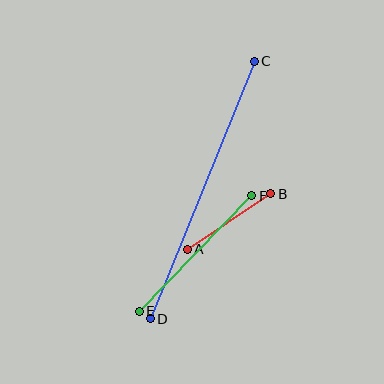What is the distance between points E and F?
The distance is approximately 161 pixels.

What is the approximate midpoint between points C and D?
The midpoint is at approximately (202, 190) pixels.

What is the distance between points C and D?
The distance is approximately 278 pixels.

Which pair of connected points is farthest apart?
Points C and D are farthest apart.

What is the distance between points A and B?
The distance is approximately 100 pixels.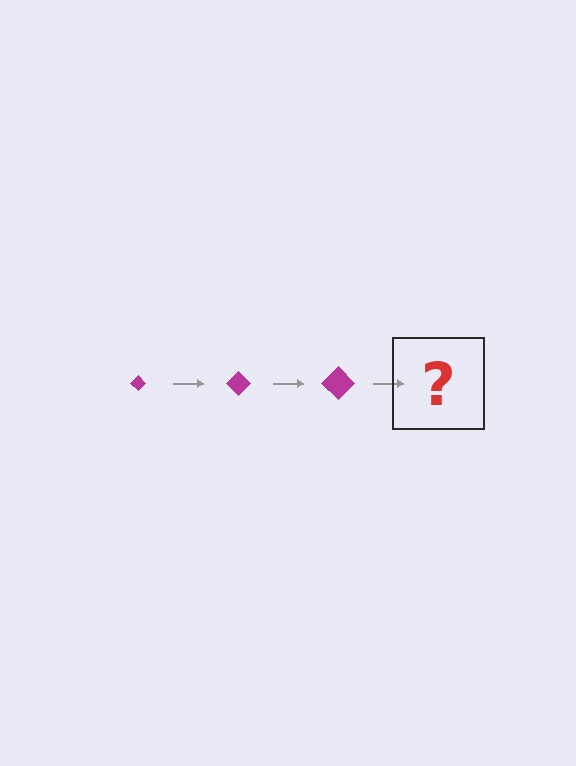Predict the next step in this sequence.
The next step is a magenta diamond, larger than the previous one.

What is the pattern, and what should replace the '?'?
The pattern is that the diamond gets progressively larger each step. The '?' should be a magenta diamond, larger than the previous one.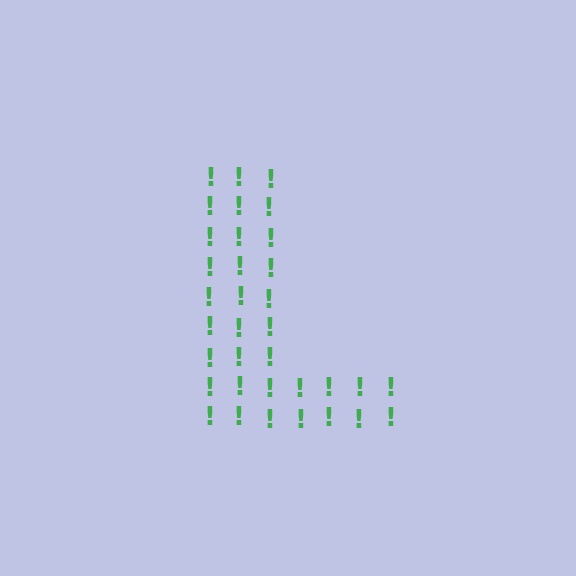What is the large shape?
The large shape is the letter L.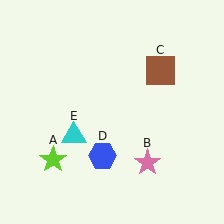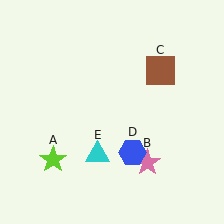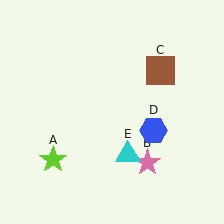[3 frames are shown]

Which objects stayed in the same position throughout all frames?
Lime star (object A) and pink star (object B) and brown square (object C) remained stationary.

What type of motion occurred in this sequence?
The blue hexagon (object D), cyan triangle (object E) rotated counterclockwise around the center of the scene.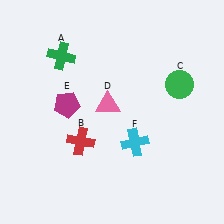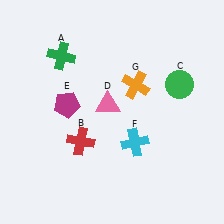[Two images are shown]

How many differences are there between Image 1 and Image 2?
There is 1 difference between the two images.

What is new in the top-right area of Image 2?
An orange cross (G) was added in the top-right area of Image 2.